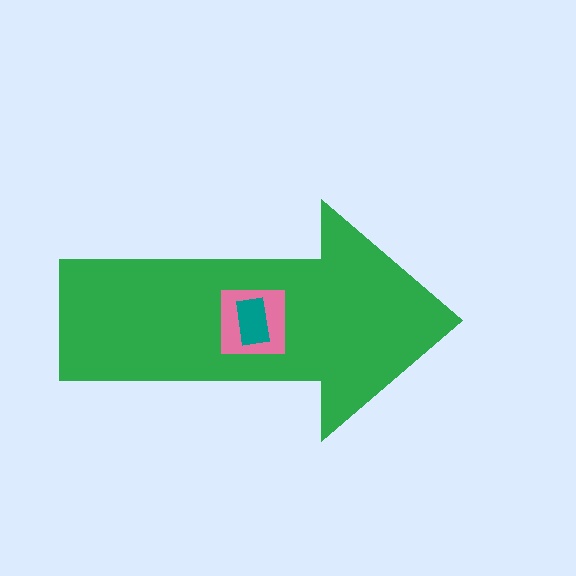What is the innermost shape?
The teal rectangle.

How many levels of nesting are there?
3.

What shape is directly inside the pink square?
The teal rectangle.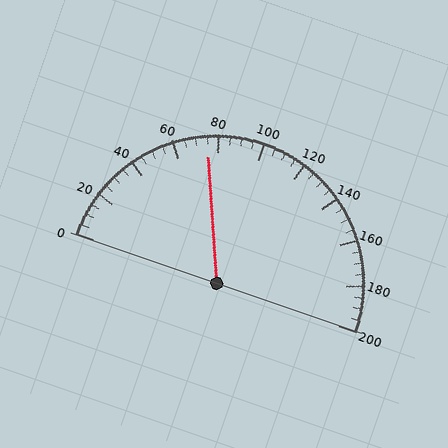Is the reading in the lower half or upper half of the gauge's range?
The reading is in the lower half of the range (0 to 200).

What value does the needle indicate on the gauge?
The needle indicates approximately 75.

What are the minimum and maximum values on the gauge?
The gauge ranges from 0 to 200.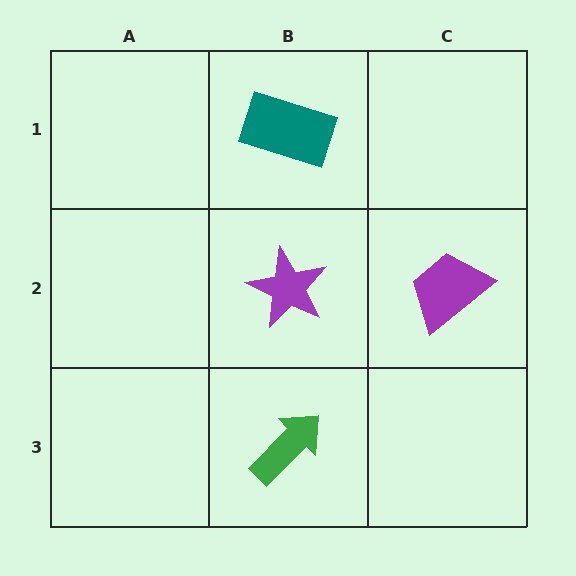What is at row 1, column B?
A teal rectangle.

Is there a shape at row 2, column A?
No, that cell is empty.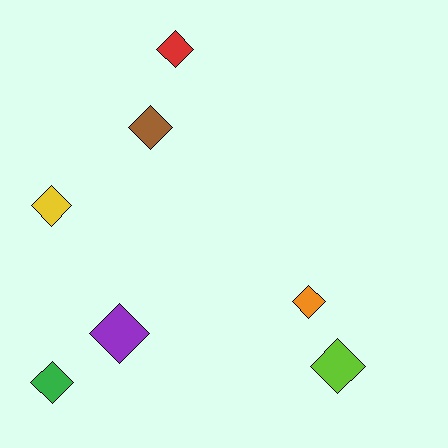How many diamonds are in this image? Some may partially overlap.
There are 7 diamonds.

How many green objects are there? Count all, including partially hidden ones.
There is 1 green object.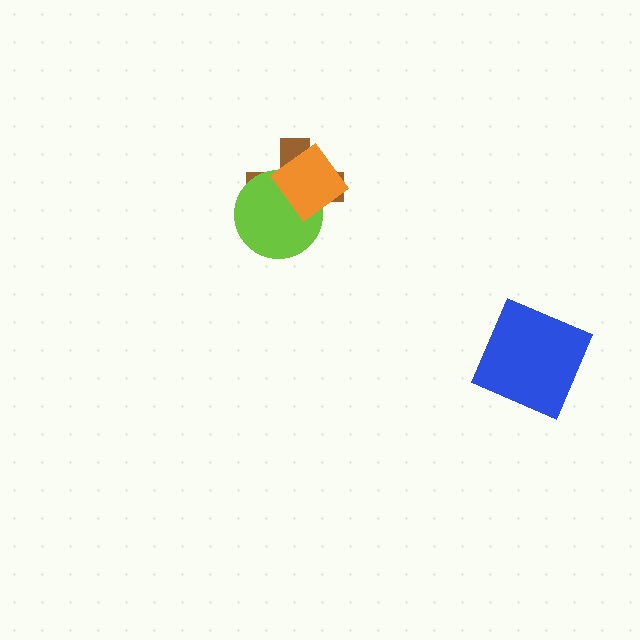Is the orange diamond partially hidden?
No, no other shape covers it.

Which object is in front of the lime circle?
The orange diamond is in front of the lime circle.